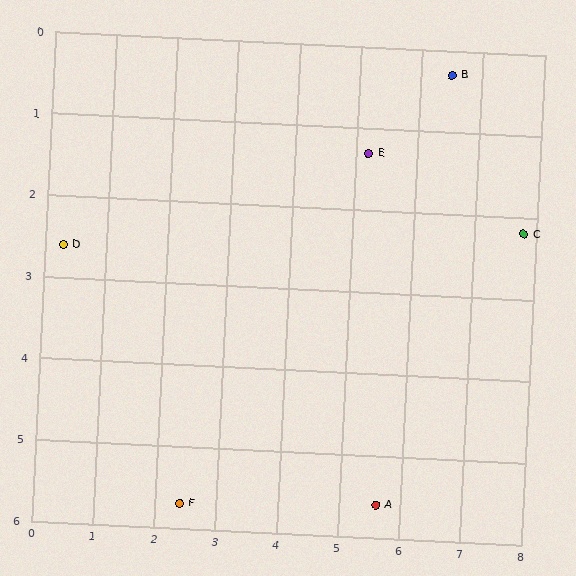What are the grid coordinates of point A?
Point A is at approximately (5.6, 5.6).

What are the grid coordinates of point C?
Point C is at approximately (7.8, 2.2).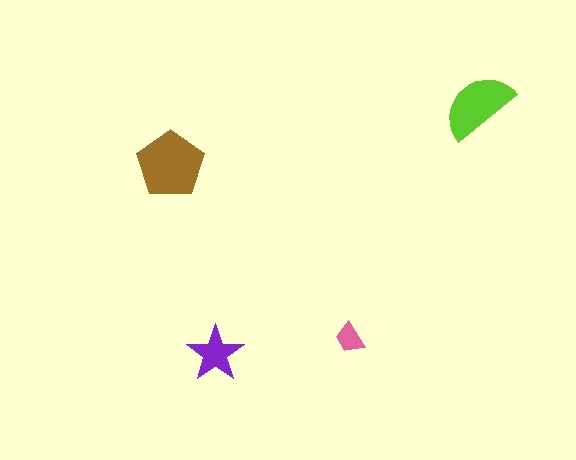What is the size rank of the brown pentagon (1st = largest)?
1st.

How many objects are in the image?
There are 4 objects in the image.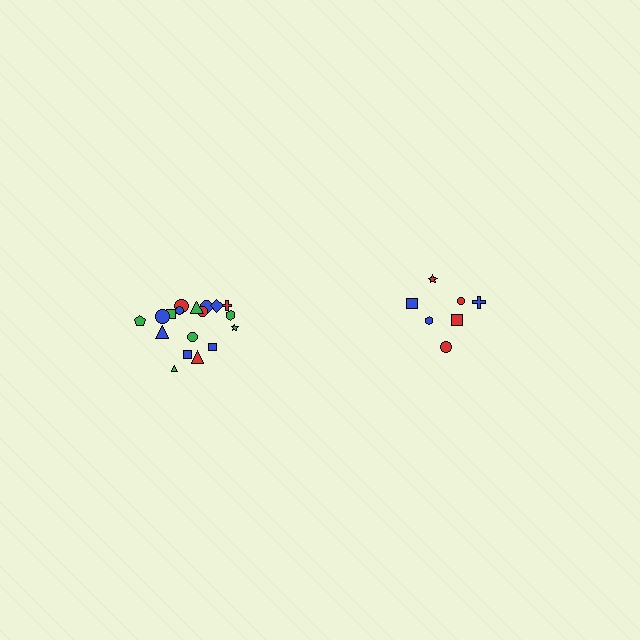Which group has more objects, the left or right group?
The left group.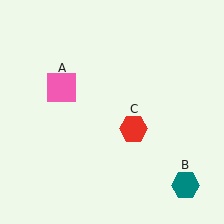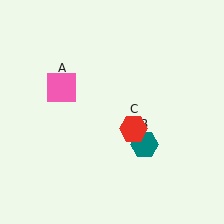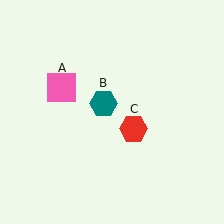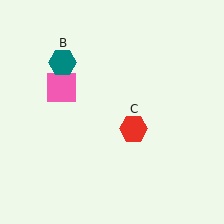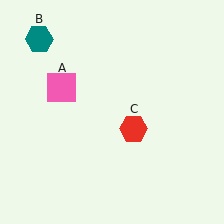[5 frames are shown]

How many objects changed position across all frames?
1 object changed position: teal hexagon (object B).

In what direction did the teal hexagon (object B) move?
The teal hexagon (object B) moved up and to the left.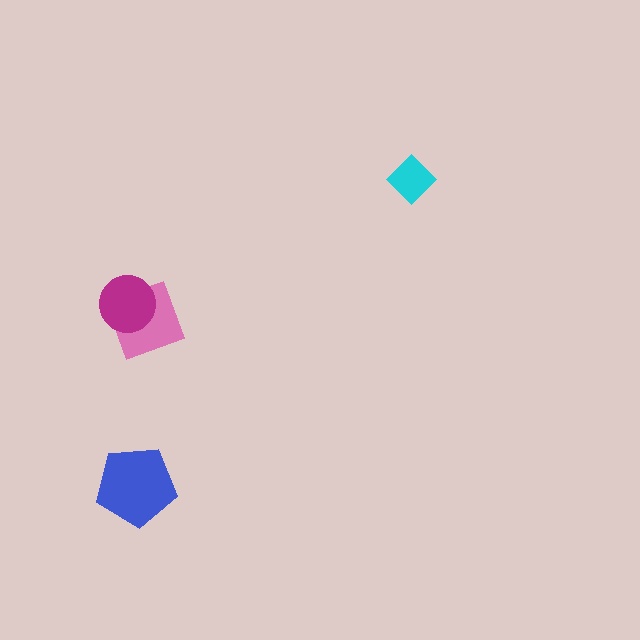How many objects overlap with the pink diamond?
1 object overlaps with the pink diamond.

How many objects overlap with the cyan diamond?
0 objects overlap with the cyan diamond.